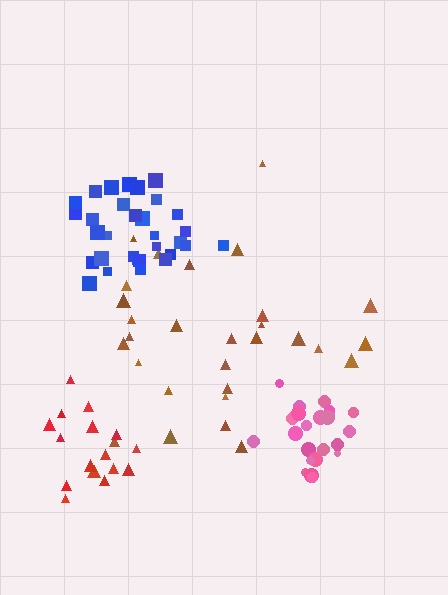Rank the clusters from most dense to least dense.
pink, blue, red, brown.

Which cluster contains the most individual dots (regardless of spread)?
Blue (31).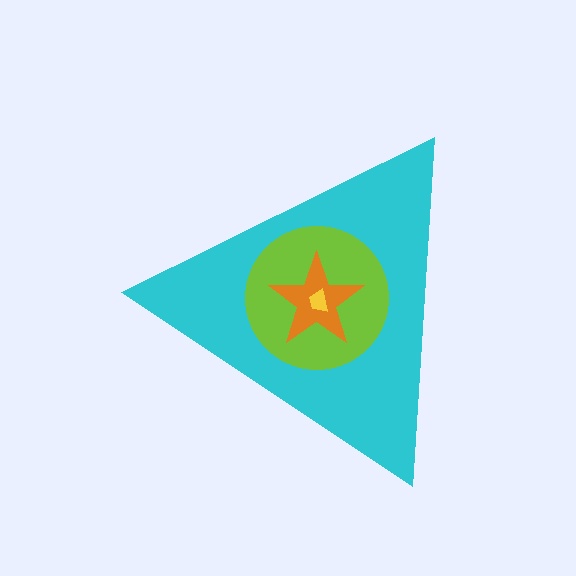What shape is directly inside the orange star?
The yellow trapezoid.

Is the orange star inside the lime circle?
Yes.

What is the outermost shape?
The cyan triangle.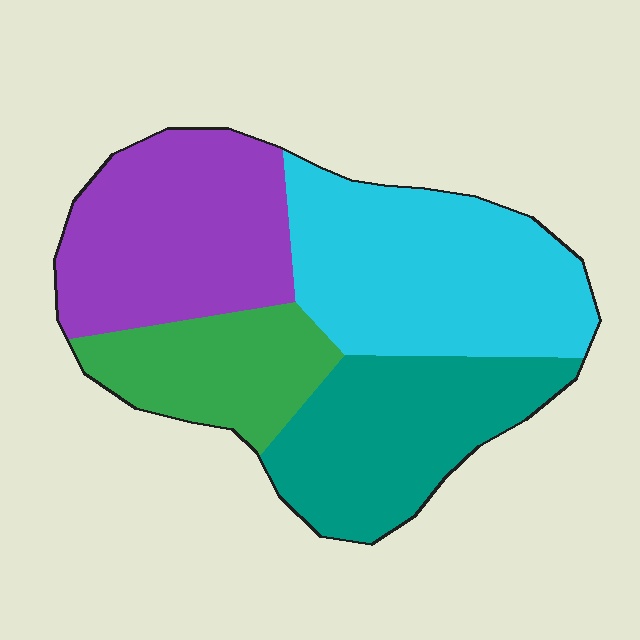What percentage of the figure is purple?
Purple takes up between a quarter and a half of the figure.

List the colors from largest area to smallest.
From largest to smallest: cyan, purple, teal, green.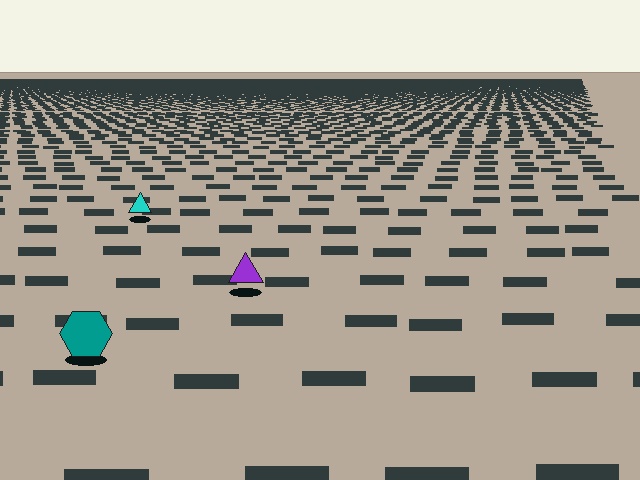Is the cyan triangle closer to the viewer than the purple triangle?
No. The purple triangle is closer — you can tell from the texture gradient: the ground texture is coarser near it.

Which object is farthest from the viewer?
The cyan triangle is farthest from the viewer. It appears smaller and the ground texture around it is denser.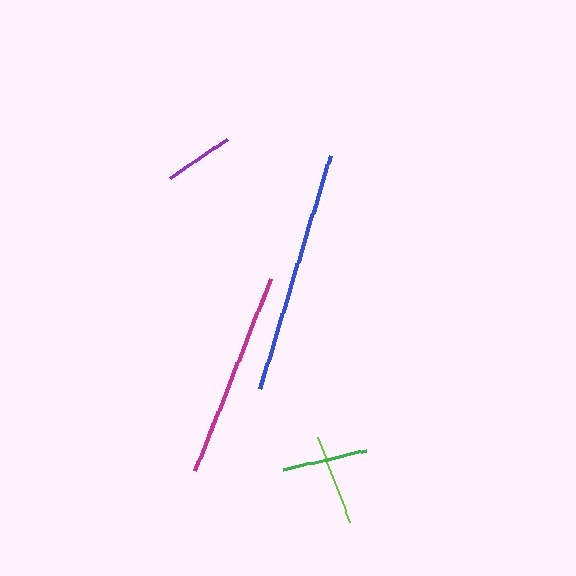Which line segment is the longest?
The blue line is the longest at approximately 244 pixels.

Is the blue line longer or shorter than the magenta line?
The blue line is longer than the magenta line.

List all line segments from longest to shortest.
From longest to shortest: blue, magenta, lime, green, purple.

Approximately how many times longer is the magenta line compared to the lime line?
The magenta line is approximately 2.3 times the length of the lime line.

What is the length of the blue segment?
The blue segment is approximately 244 pixels long.